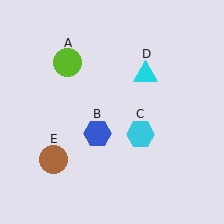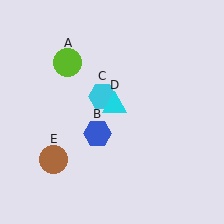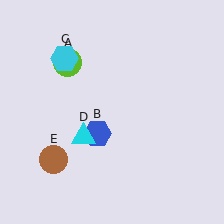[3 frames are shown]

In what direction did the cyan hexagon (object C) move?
The cyan hexagon (object C) moved up and to the left.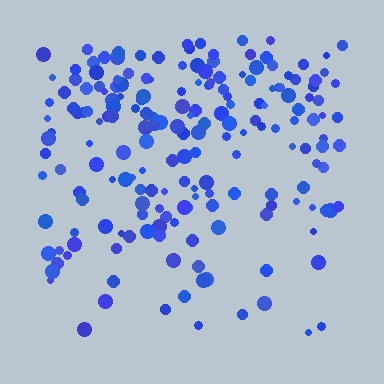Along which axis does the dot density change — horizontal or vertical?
Vertical.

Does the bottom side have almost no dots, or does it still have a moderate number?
Still a moderate number, just noticeably fewer than the top.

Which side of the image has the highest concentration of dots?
The top.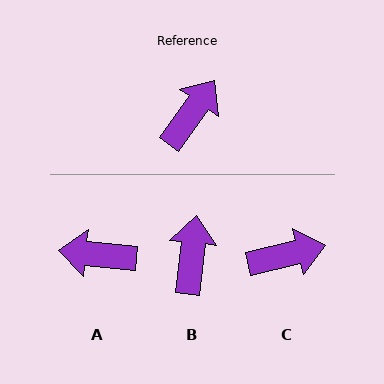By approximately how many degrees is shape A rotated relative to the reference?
Approximately 119 degrees counter-clockwise.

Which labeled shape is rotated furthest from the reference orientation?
A, about 119 degrees away.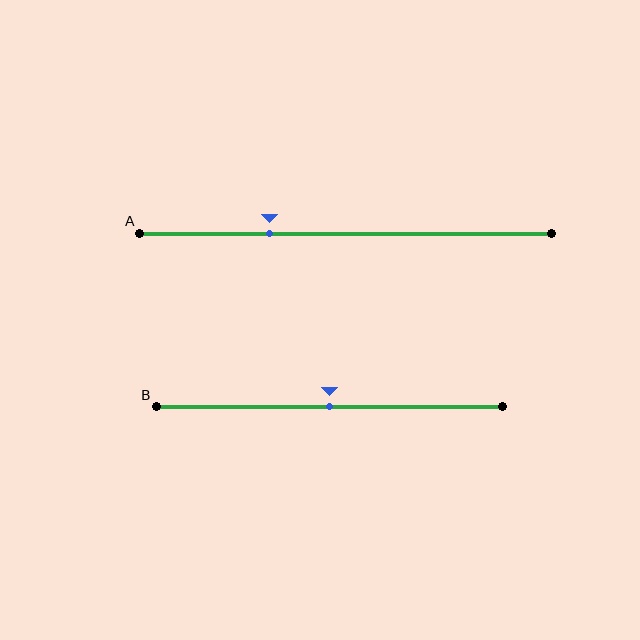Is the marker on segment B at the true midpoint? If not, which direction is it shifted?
Yes, the marker on segment B is at the true midpoint.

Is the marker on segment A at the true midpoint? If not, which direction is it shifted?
No, the marker on segment A is shifted to the left by about 18% of the segment length.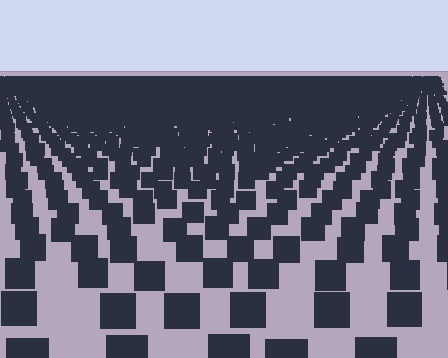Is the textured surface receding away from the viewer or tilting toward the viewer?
The surface is receding away from the viewer. Texture elements get smaller and denser toward the top.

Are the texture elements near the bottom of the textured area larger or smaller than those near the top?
Larger. Near the bottom, elements are closer to the viewer and appear at a bigger on-screen size.